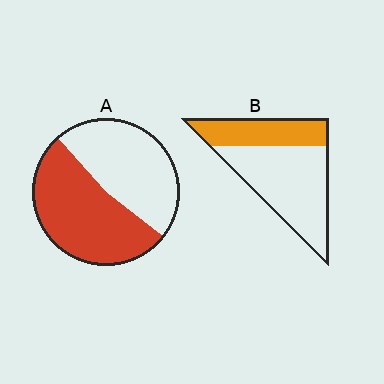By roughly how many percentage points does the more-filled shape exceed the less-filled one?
By roughly 20 percentage points (A over B).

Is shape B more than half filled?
No.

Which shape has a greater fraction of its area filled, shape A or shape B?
Shape A.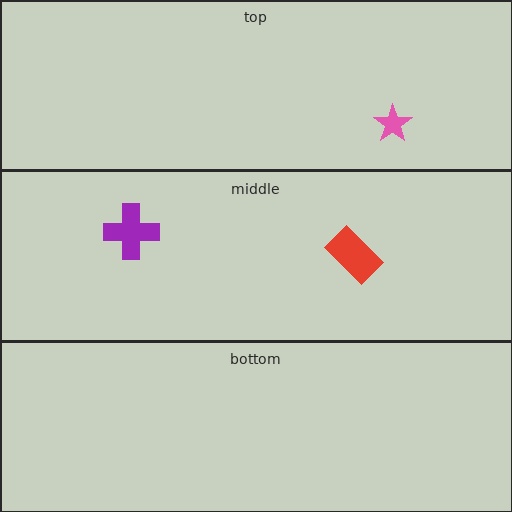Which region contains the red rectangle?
The middle region.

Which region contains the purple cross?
The middle region.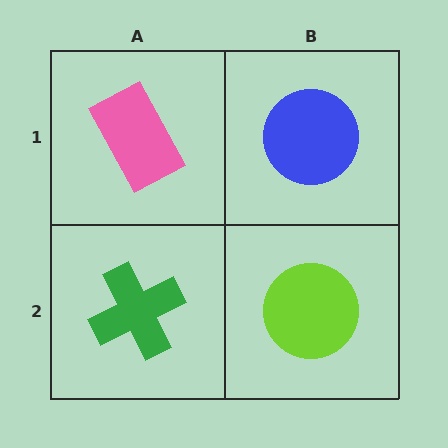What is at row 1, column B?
A blue circle.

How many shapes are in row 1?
2 shapes.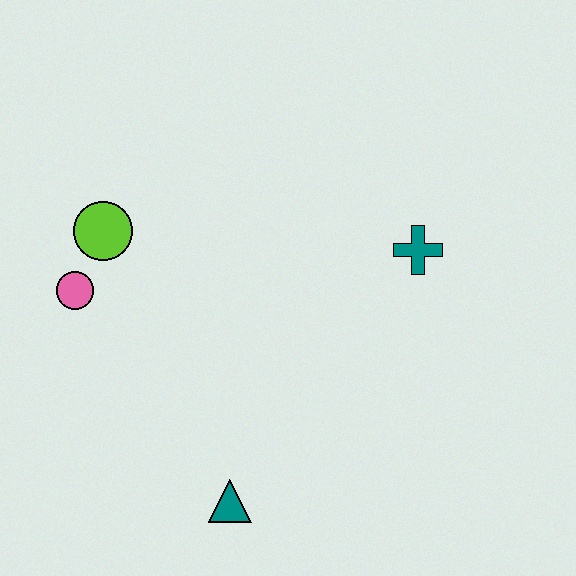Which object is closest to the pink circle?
The lime circle is closest to the pink circle.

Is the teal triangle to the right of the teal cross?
No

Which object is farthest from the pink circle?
The teal cross is farthest from the pink circle.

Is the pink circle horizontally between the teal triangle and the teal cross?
No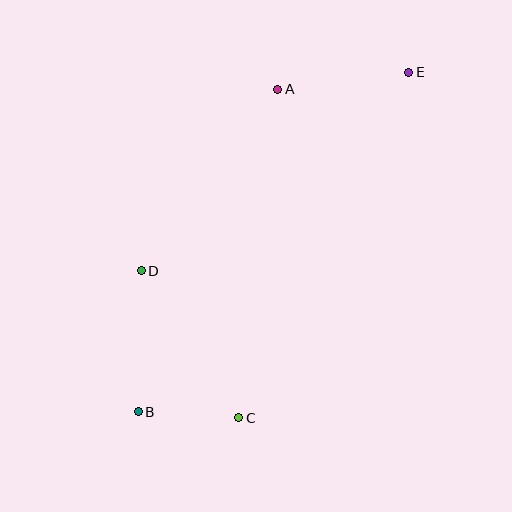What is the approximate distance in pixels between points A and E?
The distance between A and E is approximately 132 pixels.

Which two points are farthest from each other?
Points B and E are farthest from each other.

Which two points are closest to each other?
Points B and C are closest to each other.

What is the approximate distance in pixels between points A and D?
The distance between A and D is approximately 227 pixels.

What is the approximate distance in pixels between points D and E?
The distance between D and E is approximately 333 pixels.